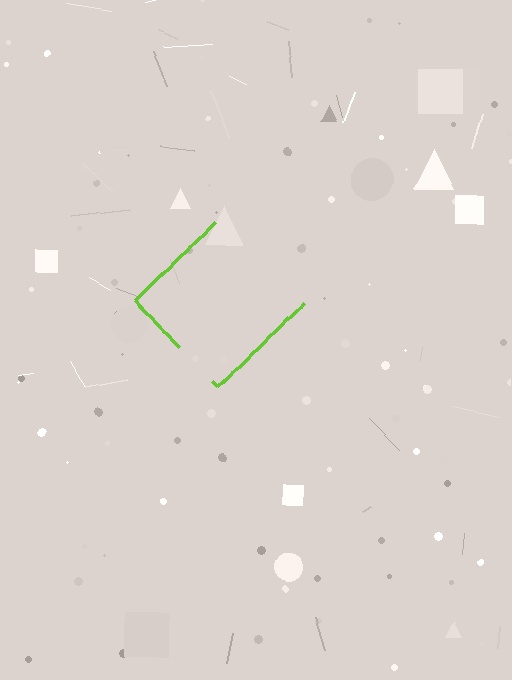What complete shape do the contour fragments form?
The contour fragments form a diamond.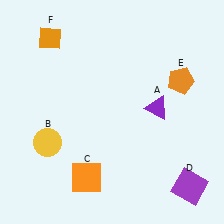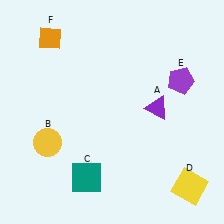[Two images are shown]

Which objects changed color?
C changed from orange to teal. D changed from purple to yellow. E changed from orange to purple.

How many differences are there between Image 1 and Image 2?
There are 3 differences between the two images.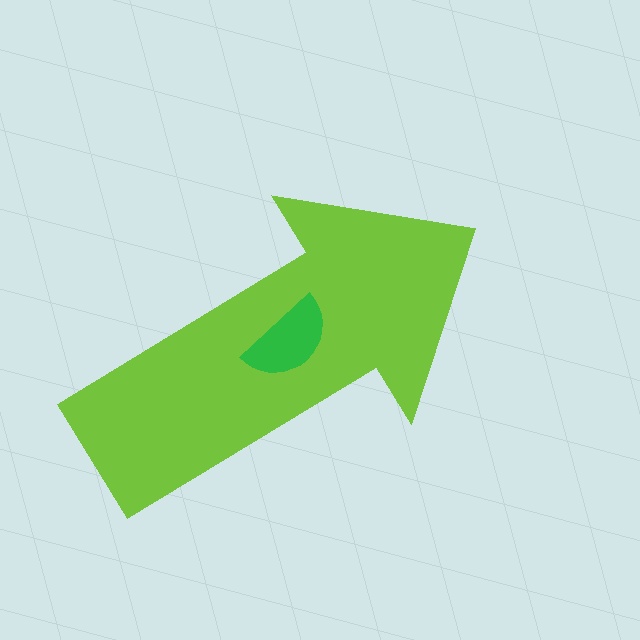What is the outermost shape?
The lime arrow.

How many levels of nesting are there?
2.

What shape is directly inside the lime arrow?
The green semicircle.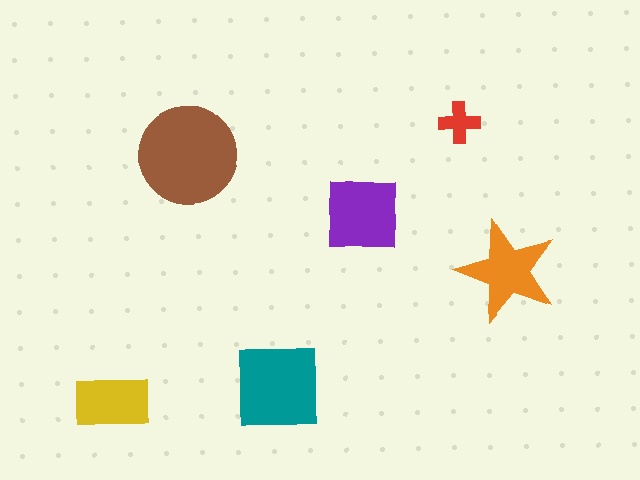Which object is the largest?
The brown circle.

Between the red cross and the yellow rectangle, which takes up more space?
The yellow rectangle.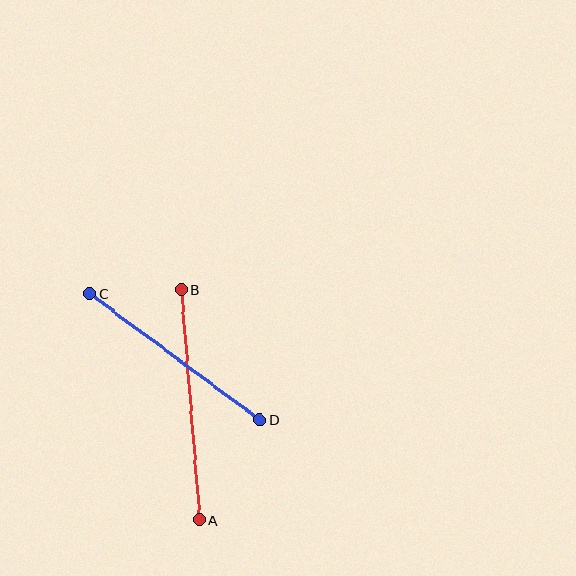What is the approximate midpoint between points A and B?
The midpoint is at approximately (190, 405) pixels.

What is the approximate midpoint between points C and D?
The midpoint is at approximately (175, 357) pixels.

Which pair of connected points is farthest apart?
Points A and B are farthest apart.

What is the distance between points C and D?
The distance is approximately 212 pixels.